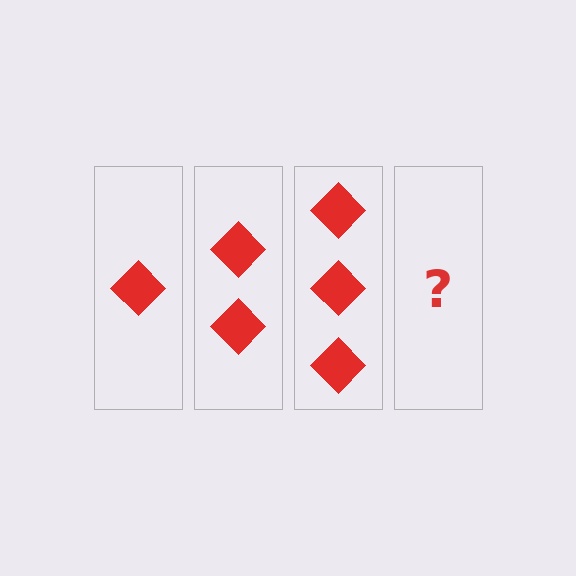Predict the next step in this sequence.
The next step is 4 diamonds.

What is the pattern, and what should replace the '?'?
The pattern is that each step adds one more diamond. The '?' should be 4 diamonds.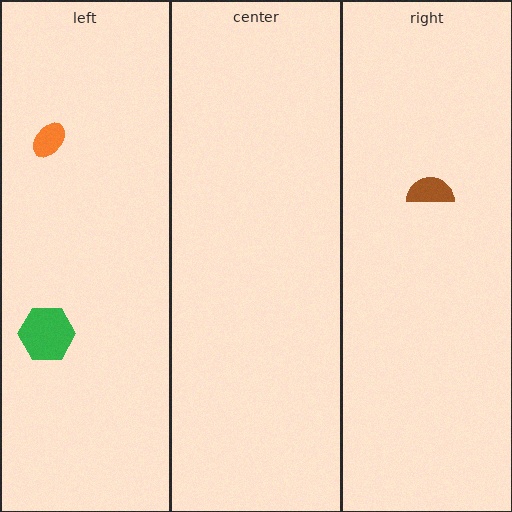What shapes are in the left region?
The green hexagon, the orange ellipse.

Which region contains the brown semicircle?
The right region.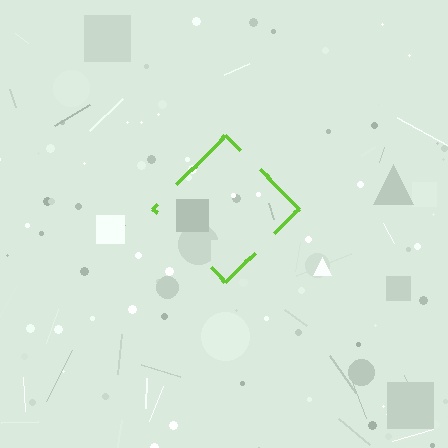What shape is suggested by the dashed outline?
The dashed outline suggests a diamond.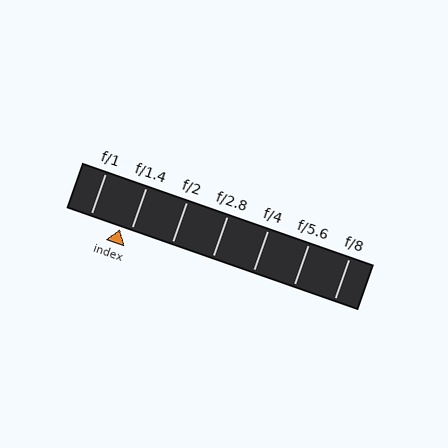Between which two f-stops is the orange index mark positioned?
The index mark is between f/1 and f/1.4.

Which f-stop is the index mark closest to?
The index mark is closest to f/1.4.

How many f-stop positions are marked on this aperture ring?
There are 7 f-stop positions marked.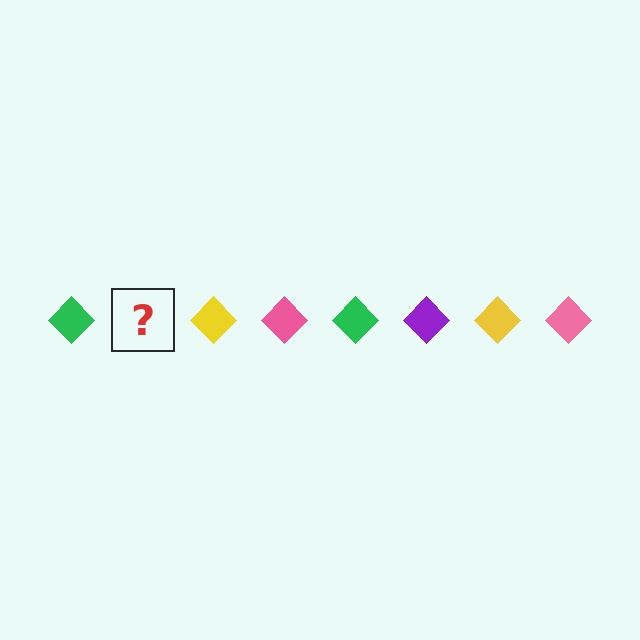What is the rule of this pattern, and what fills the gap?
The rule is that the pattern cycles through green, purple, yellow, pink diamonds. The gap should be filled with a purple diamond.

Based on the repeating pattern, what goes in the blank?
The blank should be a purple diamond.